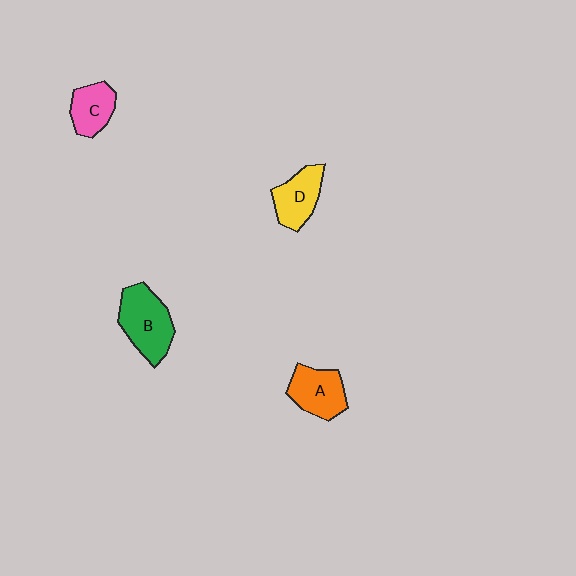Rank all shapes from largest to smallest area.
From largest to smallest: B (green), A (orange), D (yellow), C (pink).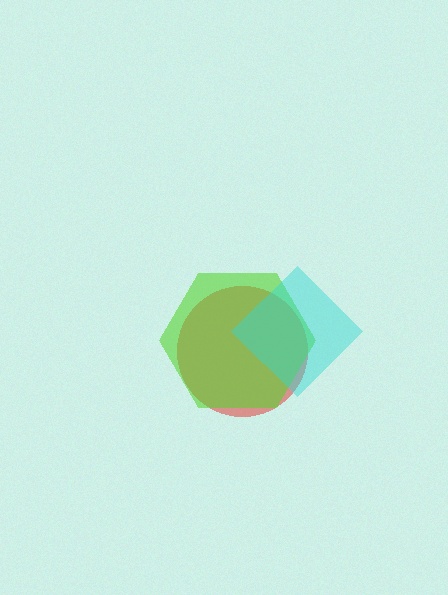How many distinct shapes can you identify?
There are 3 distinct shapes: a red circle, a lime hexagon, a cyan diamond.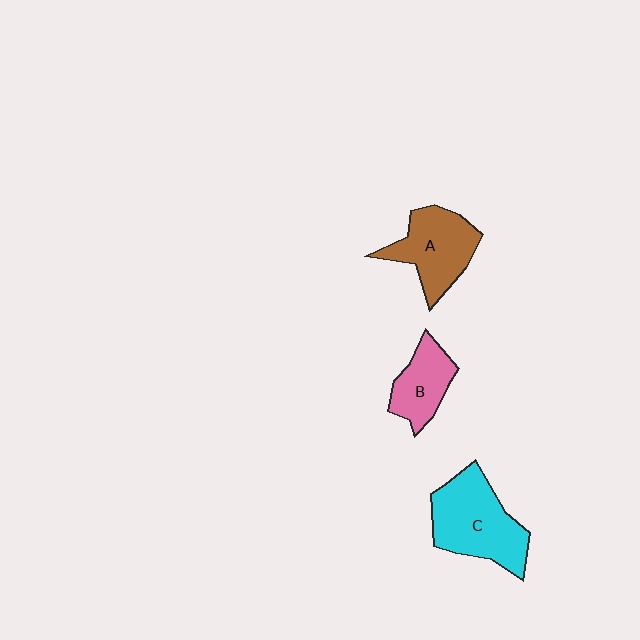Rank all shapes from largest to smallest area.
From largest to smallest: C (cyan), A (brown), B (pink).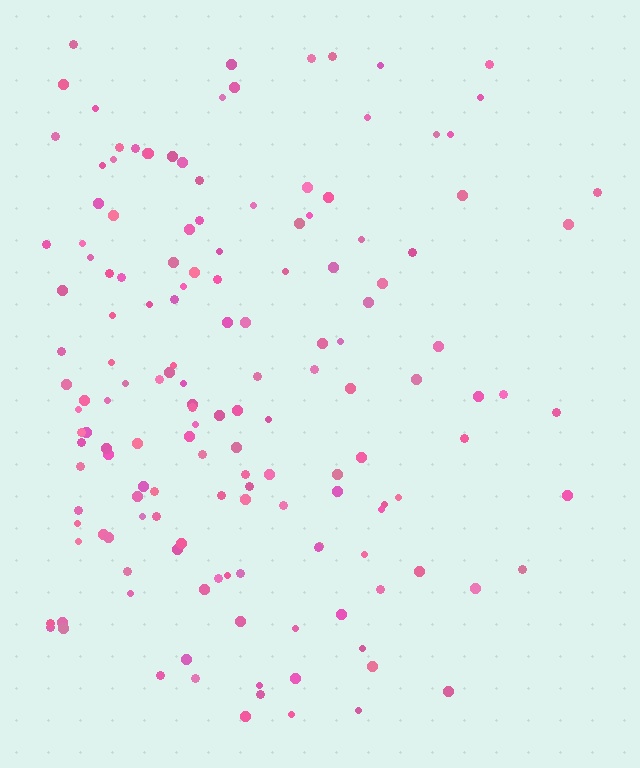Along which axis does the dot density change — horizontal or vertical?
Horizontal.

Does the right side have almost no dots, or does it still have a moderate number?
Still a moderate number, just noticeably fewer than the left.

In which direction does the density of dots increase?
From right to left, with the left side densest.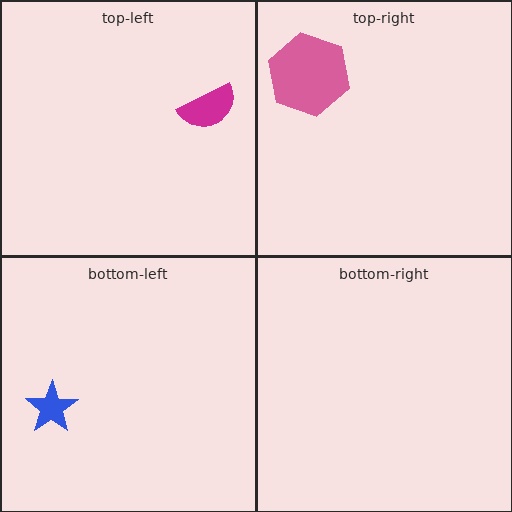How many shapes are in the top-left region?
1.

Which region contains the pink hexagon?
The top-right region.